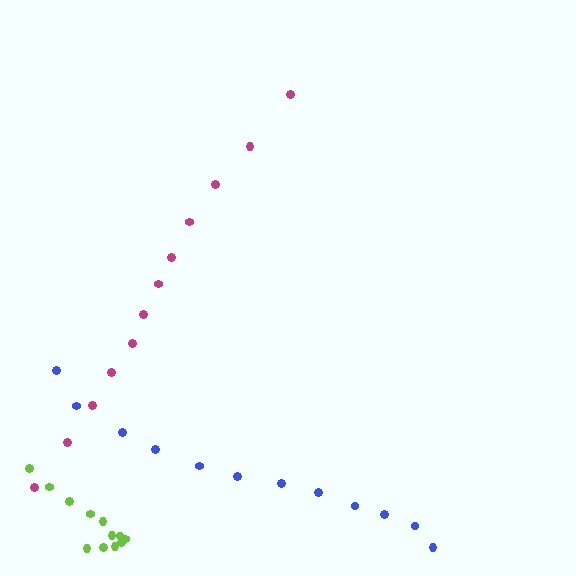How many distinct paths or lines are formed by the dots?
There are 3 distinct paths.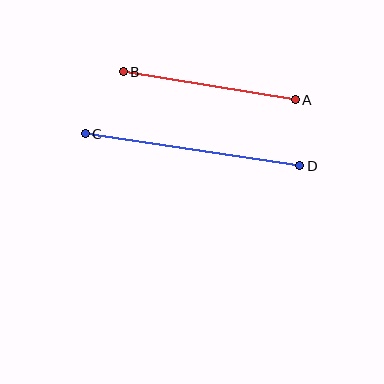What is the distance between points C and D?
The distance is approximately 217 pixels.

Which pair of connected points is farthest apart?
Points C and D are farthest apart.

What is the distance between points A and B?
The distance is approximately 174 pixels.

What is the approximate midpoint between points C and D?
The midpoint is at approximately (193, 150) pixels.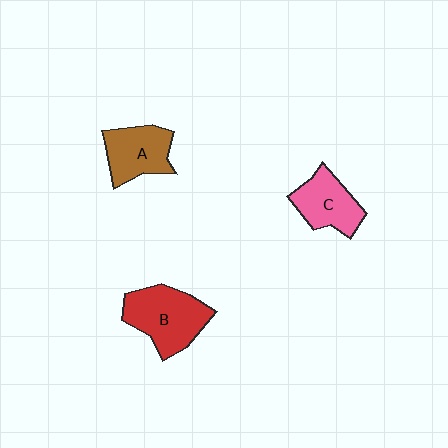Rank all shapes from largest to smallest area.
From largest to smallest: B (red), A (brown), C (pink).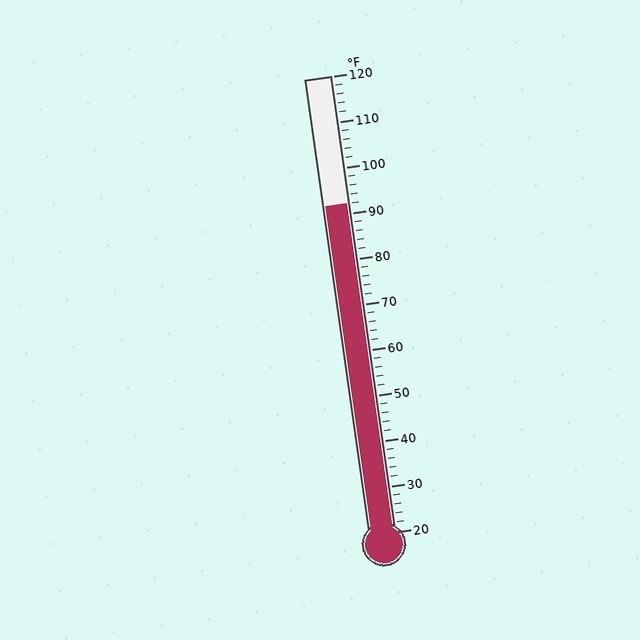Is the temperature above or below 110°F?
The temperature is below 110°F.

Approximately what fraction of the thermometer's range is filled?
The thermometer is filled to approximately 70% of its range.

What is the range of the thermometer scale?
The thermometer scale ranges from 20°F to 120°F.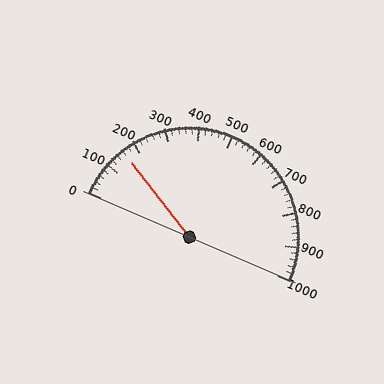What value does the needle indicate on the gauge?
The needle indicates approximately 160.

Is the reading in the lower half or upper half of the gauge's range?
The reading is in the lower half of the range (0 to 1000).